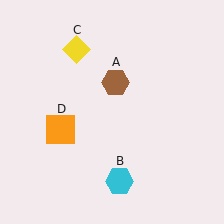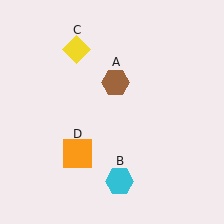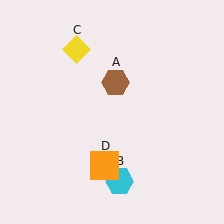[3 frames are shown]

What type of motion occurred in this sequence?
The orange square (object D) rotated counterclockwise around the center of the scene.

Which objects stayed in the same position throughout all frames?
Brown hexagon (object A) and cyan hexagon (object B) and yellow diamond (object C) remained stationary.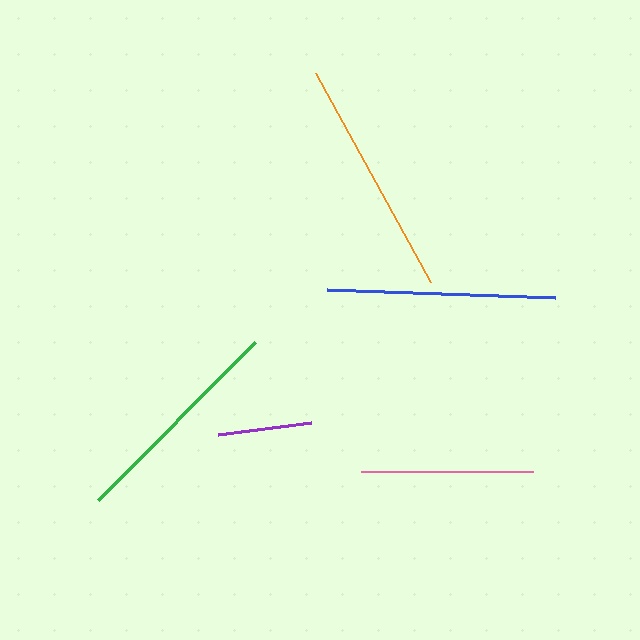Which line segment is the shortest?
The purple line is the shortest at approximately 93 pixels.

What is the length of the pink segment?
The pink segment is approximately 172 pixels long.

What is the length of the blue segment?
The blue segment is approximately 227 pixels long.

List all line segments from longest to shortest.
From longest to shortest: orange, blue, green, pink, purple.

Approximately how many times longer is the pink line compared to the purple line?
The pink line is approximately 1.8 times the length of the purple line.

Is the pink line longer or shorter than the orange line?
The orange line is longer than the pink line.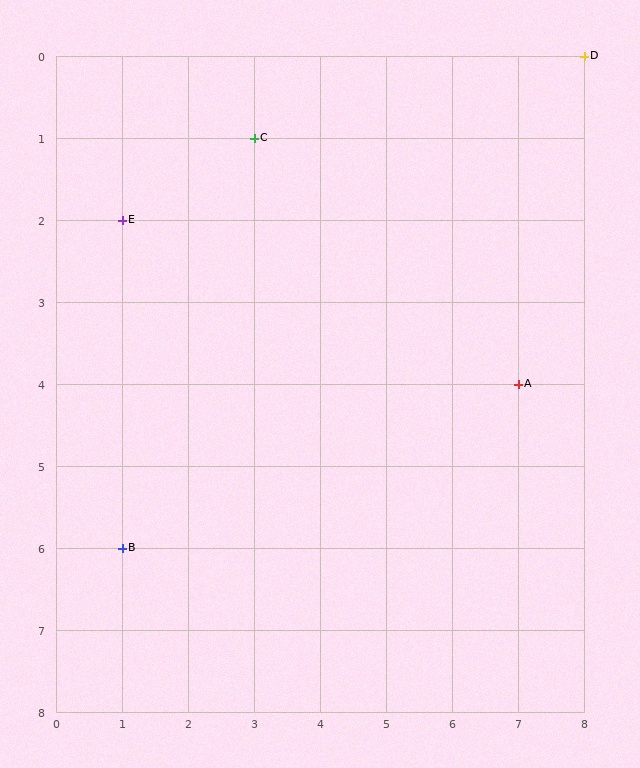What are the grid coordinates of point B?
Point B is at grid coordinates (1, 6).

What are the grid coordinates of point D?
Point D is at grid coordinates (8, 0).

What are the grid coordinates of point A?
Point A is at grid coordinates (7, 4).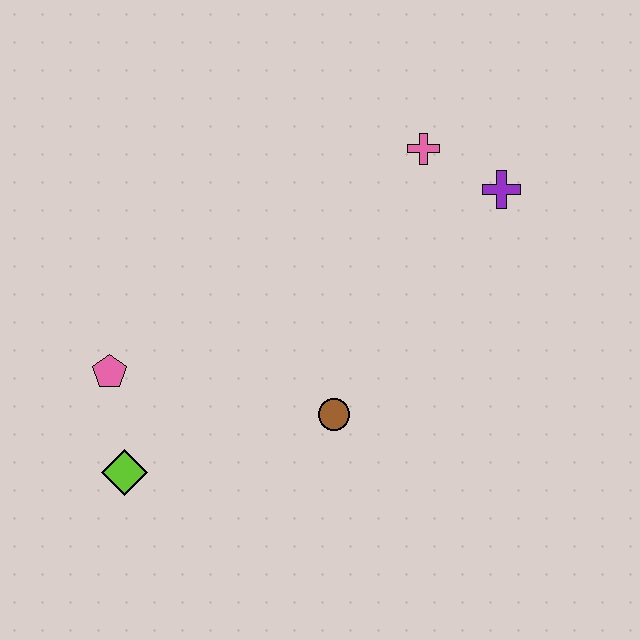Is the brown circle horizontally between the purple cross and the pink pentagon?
Yes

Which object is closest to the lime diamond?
The pink pentagon is closest to the lime diamond.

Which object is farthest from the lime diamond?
The purple cross is farthest from the lime diamond.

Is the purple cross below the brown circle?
No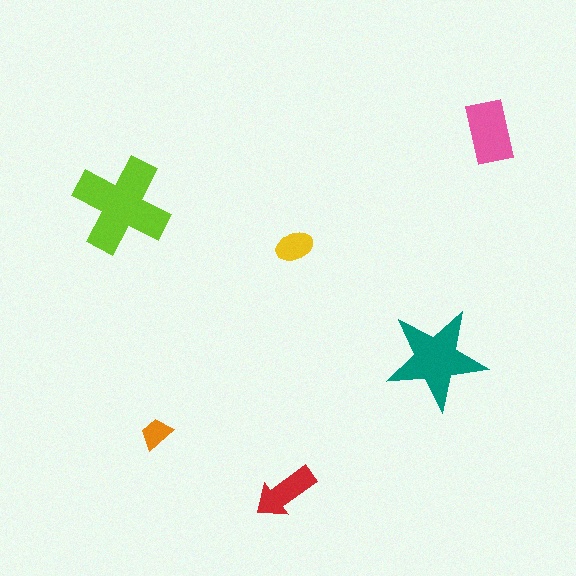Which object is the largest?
The lime cross.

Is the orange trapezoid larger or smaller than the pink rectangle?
Smaller.